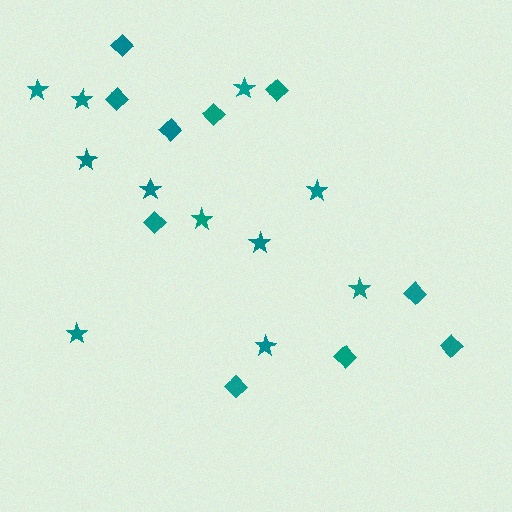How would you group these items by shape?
There are 2 groups: one group of diamonds (10) and one group of stars (11).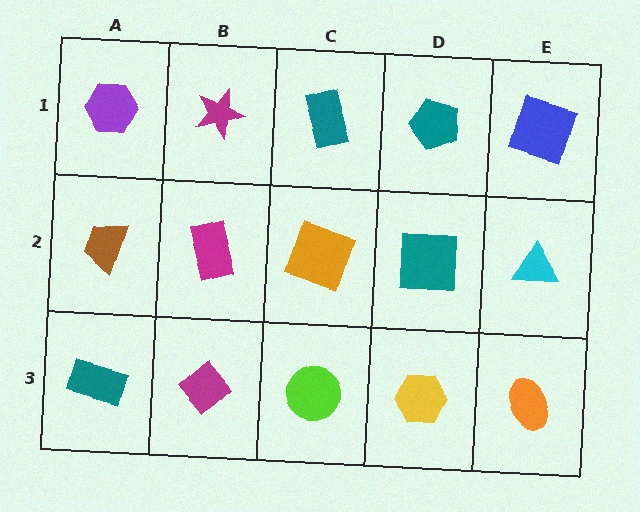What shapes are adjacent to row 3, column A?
A brown trapezoid (row 2, column A), a magenta diamond (row 3, column B).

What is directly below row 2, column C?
A lime circle.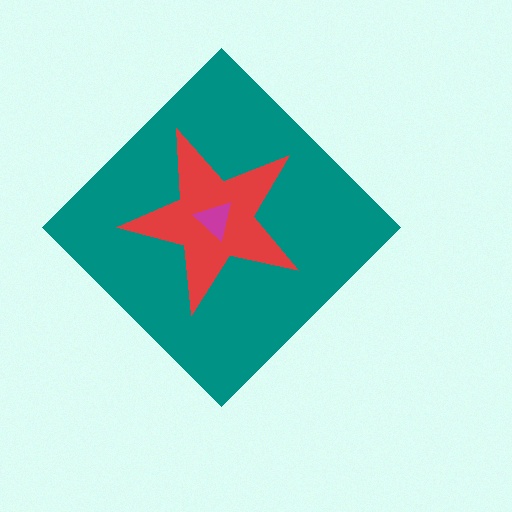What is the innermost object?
The magenta triangle.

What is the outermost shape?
The teal diamond.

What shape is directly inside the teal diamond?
The red star.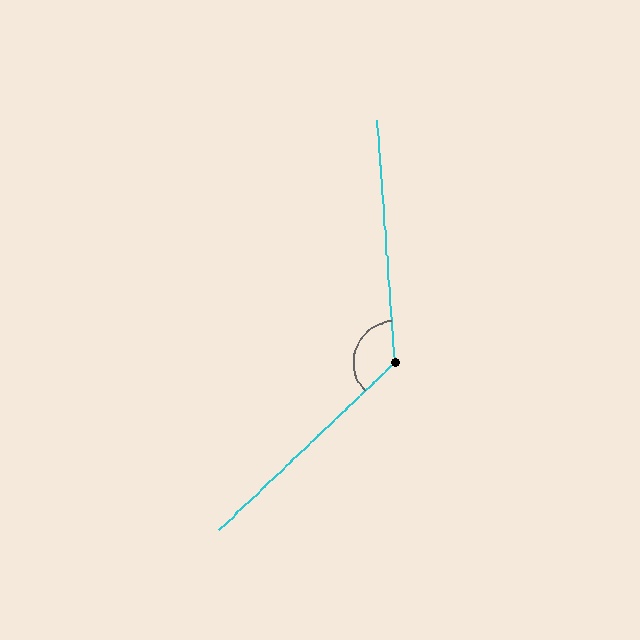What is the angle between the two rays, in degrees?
Approximately 129 degrees.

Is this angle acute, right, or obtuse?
It is obtuse.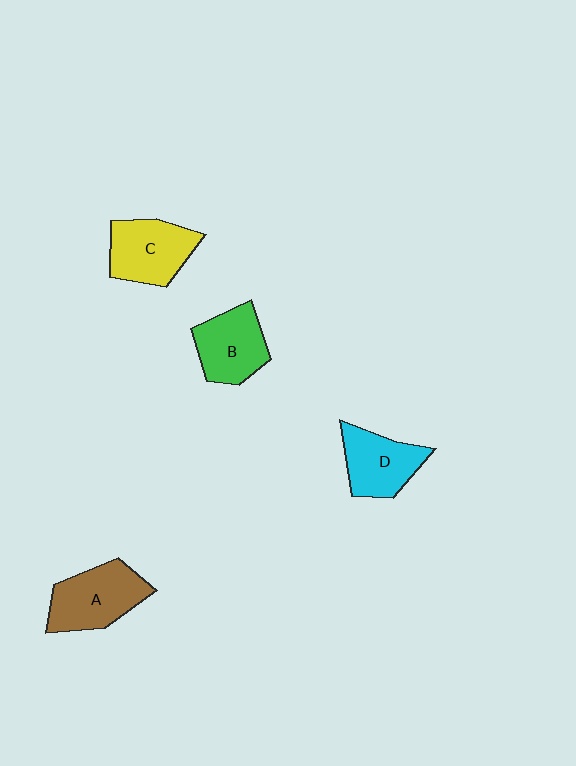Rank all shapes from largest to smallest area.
From largest to smallest: A (brown), C (yellow), B (green), D (cyan).